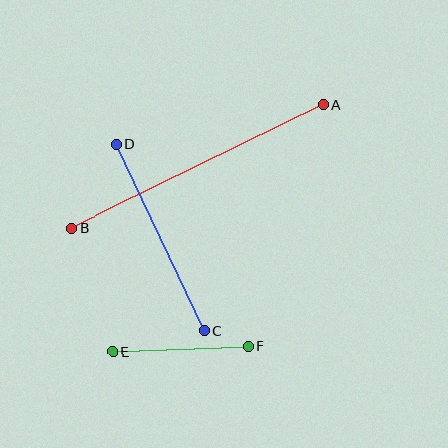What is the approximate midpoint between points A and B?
The midpoint is at approximately (197, 166) pixels.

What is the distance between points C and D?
The distance is approximately 206 pixels.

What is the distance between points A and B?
The distance is approximately 280 pixels.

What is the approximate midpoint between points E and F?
The midpoint is at approximately (181, 349) pixels.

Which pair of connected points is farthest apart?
Points A and B are farthest apart.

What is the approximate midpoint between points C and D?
The midpoint is at approximately (160, 238) pixels.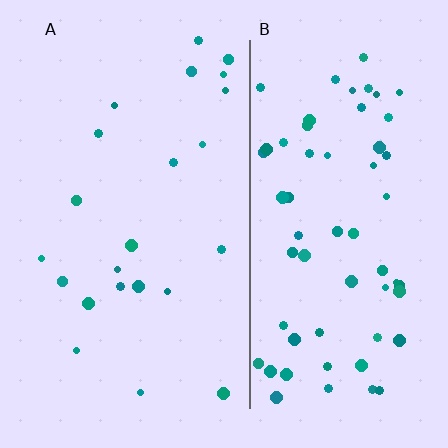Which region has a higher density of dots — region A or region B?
B (the right).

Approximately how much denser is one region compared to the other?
Approximately 2.8× — region B over region A.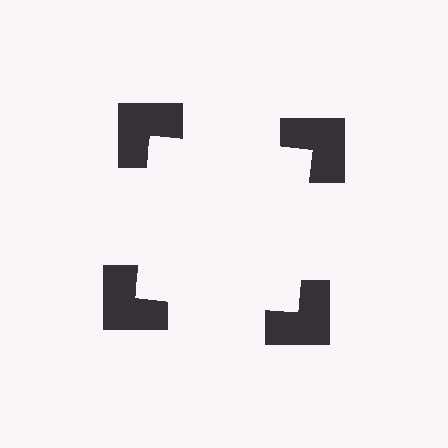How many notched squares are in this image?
There are 4 — one at each vertex of the illusory square.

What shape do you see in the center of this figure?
An illusory square — its edges are inferred from the aligned wedge cuts in the notched squares, not physically drawn.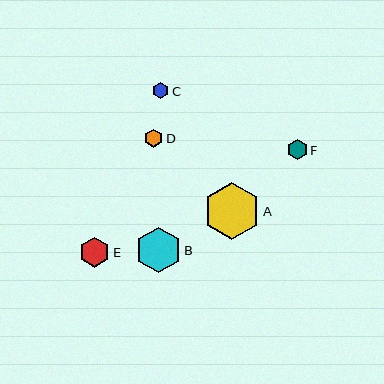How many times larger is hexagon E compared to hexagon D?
Hexagon E is approximately 1.6 times the size of hexagon D.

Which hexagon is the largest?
Hexagon A is the largest with a size of approximately 56 pixels.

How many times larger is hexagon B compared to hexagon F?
Hexagon B is approximately 2.3 times the size of hexagon F.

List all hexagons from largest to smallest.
From largest to smallest: A, B, E, F, D, C.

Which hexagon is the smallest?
Hexagon C is the smallest with a size of approximately 16 pixels.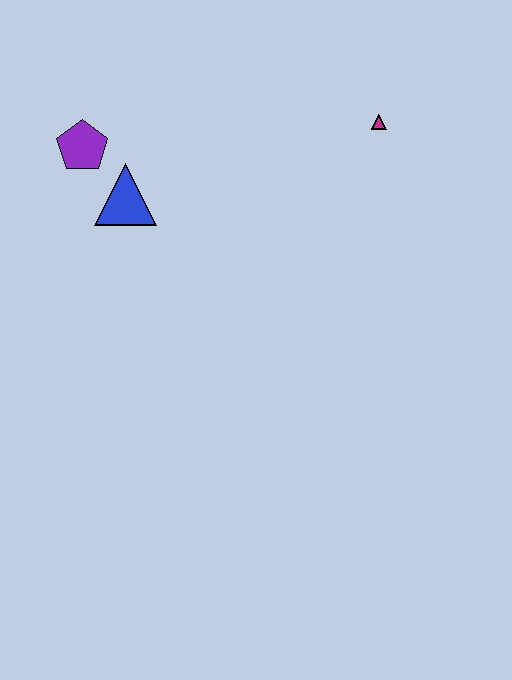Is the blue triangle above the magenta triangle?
No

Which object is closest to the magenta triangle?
The blue triangle is closest to the magenta triangle.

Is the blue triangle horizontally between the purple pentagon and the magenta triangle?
Yes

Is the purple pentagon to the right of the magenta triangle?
No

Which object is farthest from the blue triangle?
The magenta triangle is farthest from the blue triangle.